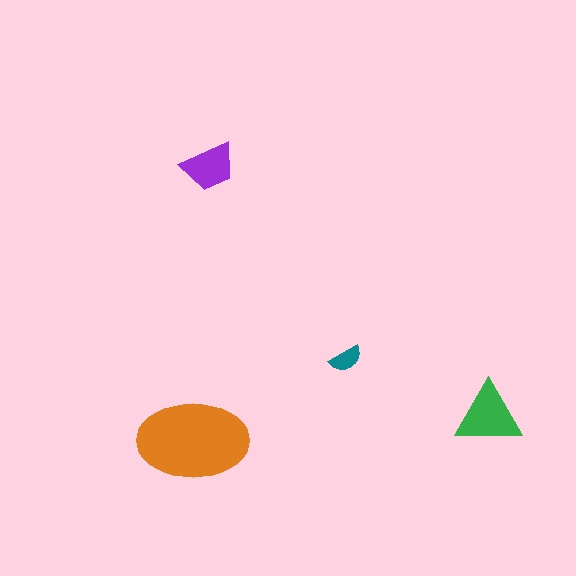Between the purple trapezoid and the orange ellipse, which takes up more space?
The orange ellipse.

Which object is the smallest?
The teal semicircle.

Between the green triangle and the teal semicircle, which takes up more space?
The green triangle.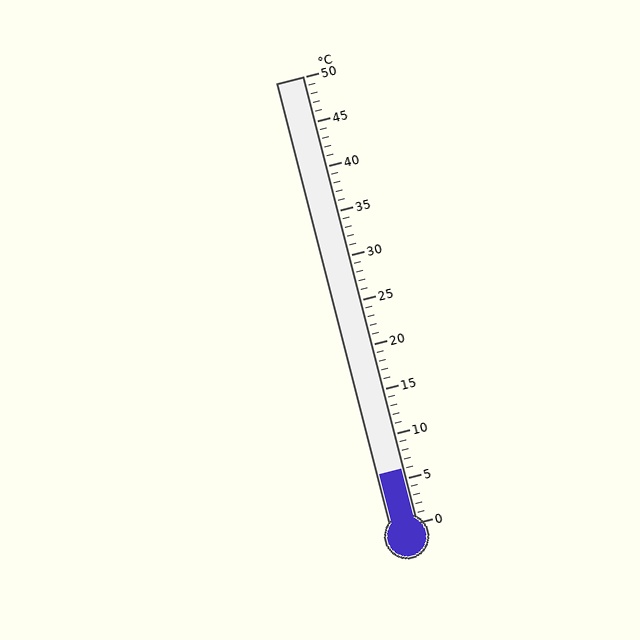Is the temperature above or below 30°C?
The temperature is below 30°C.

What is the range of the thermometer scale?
The thermometer scale ranges from 0°C to 50°C.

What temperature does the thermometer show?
The thermometer shows approximately 6°C.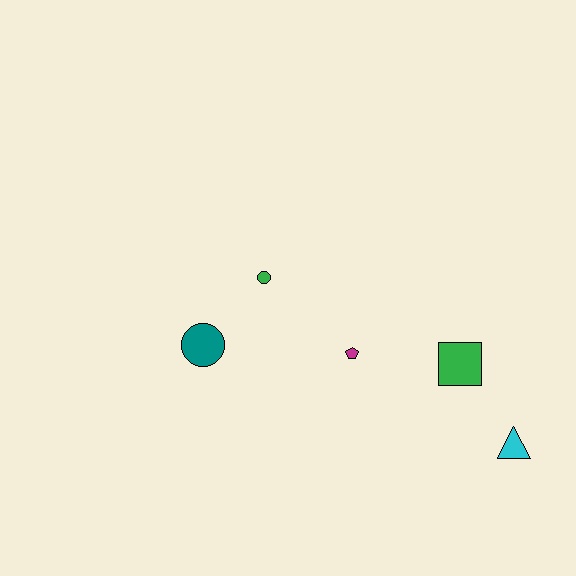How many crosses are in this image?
There are no crosses.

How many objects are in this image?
There are 5 objects.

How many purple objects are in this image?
There are no purple objects.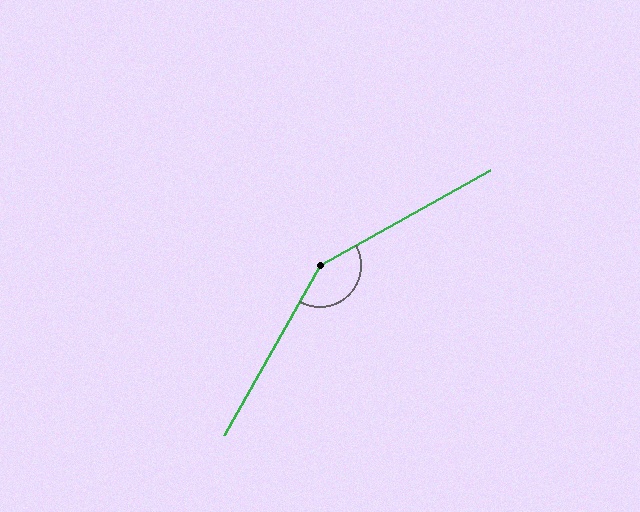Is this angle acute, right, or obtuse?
It is obtuse.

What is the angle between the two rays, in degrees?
Approximately 148 degrees.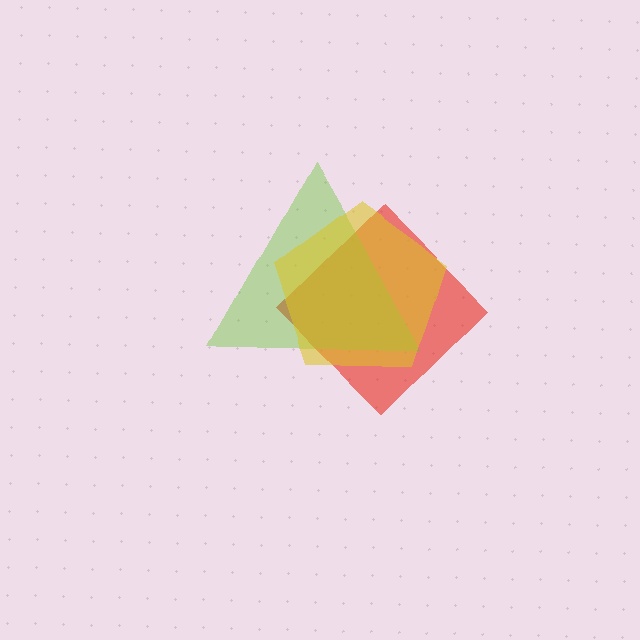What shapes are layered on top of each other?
The layered shapes are: a red diamond, a lime triangle, a yellow pentagon.